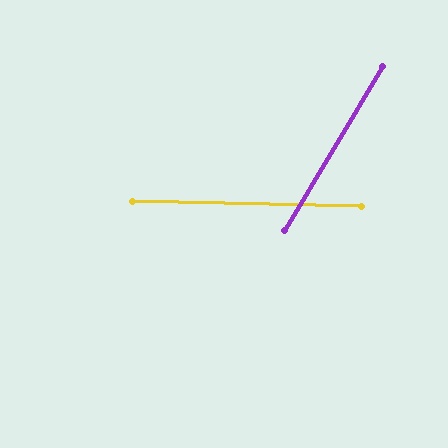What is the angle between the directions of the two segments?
Approximately 60 degrees.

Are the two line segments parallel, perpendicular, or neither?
Neither parallel nor perpendicular — they differ by about 60°.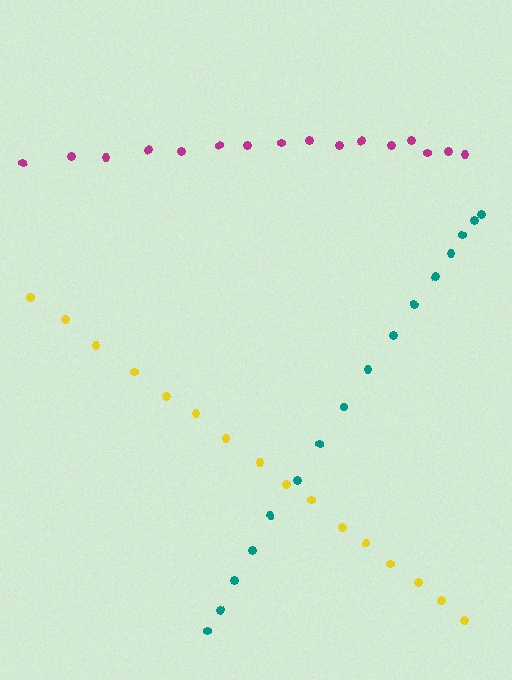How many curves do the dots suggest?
There are 3 distinct paths.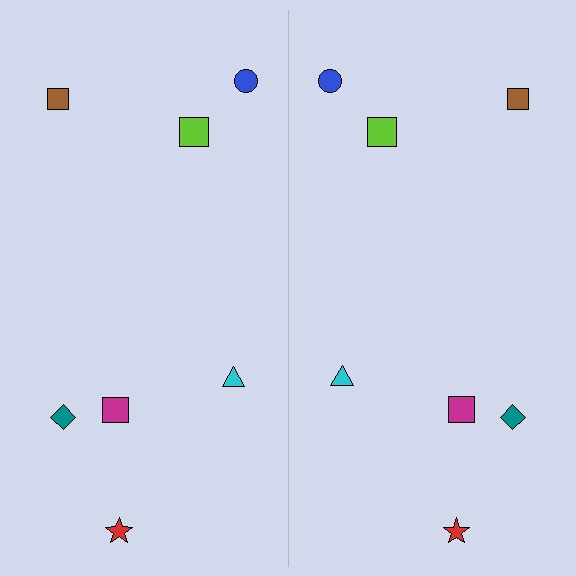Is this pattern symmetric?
Yes, this pattern has bilateral (reflection) symmetry.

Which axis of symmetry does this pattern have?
The pattern has a vertical axis of symmetry running through the center of the image.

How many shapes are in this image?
There are 14 shapes in this image.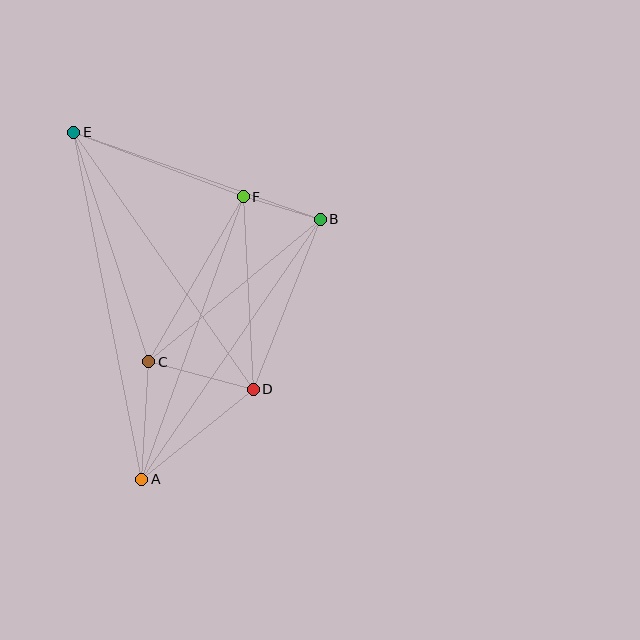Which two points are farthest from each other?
Points A and E are farthest from each other.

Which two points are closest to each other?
Points B and F are closest to each other.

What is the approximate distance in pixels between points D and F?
The distance between D and F is approximately 193 pixels.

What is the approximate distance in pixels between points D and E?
The distance between D and E is approximately 313 pixels.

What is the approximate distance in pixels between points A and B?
The distance between A and B is approximately 315 pixels.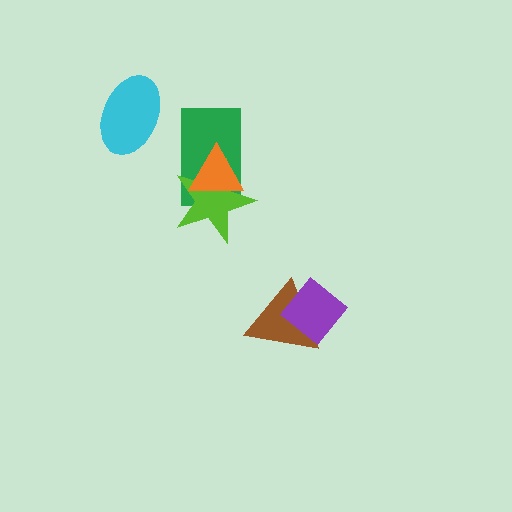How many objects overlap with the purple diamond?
1 object overlaps with the purple diamond.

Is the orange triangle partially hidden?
No, no other shape covers it.